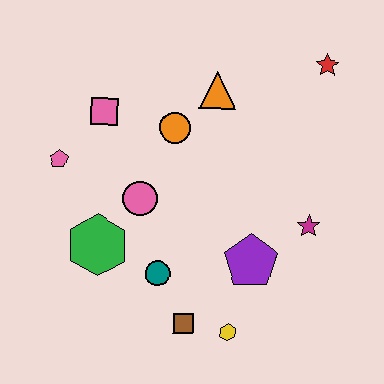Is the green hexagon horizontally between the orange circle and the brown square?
No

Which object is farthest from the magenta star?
The pink pentagon is farthest from the magenta star.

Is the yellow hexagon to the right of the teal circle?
Yes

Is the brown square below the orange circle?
Yes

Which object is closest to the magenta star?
The purple pentagon is closest to the magenta star.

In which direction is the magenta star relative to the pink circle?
The magenta star is to the right of the pink circle.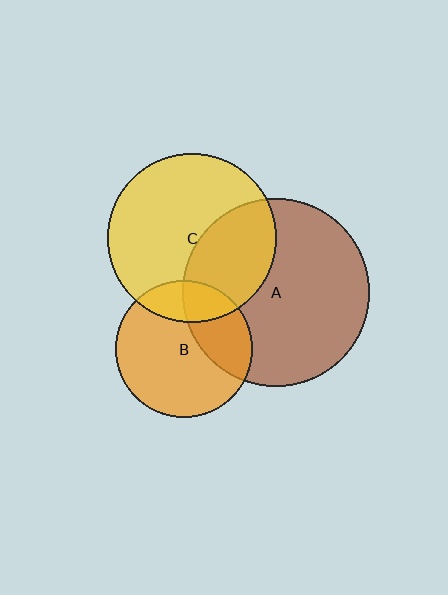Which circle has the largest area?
Circle A (brown).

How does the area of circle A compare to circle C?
Approximately 1.2 times.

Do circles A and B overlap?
Yes.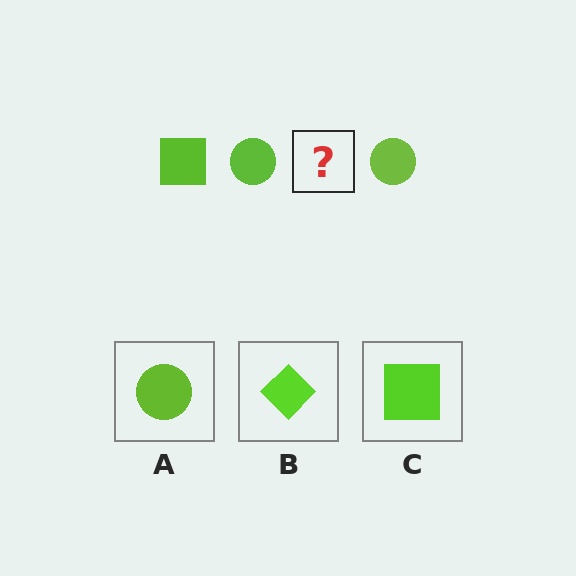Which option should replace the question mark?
Option C.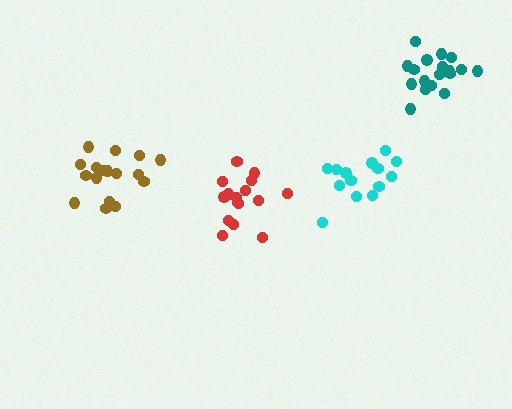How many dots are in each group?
Group 1: 14 dots, Group 2: 17 dots, Group 3: 16 dots, Group 4: 18 dots (65 total).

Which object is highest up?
The teal cluster is topmost.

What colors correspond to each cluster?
The clusters are colored: cyan, brown, red, teal.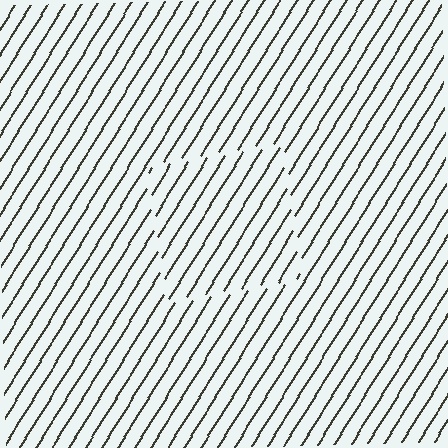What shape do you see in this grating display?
An illusory square. The interior of the shape contains the same grating, shifted by half a period — the contour is defined by the phase discontinuity where line-ends from the inner and outer gratings abut.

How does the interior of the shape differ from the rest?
The interior of the shape contains the same grating, shifted by half a period — the contour is defined by the phase discontinuity where line-ends from the inner and outer gratings abut.